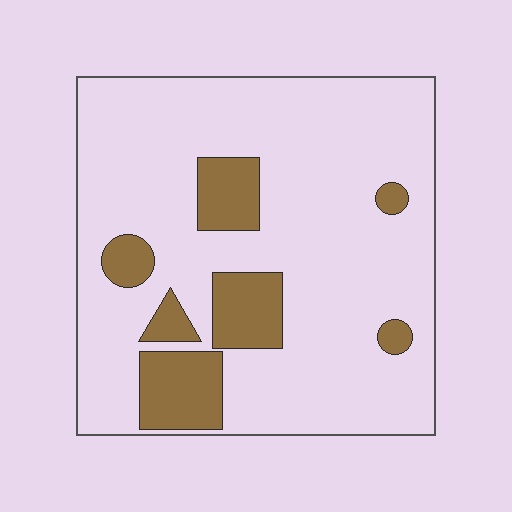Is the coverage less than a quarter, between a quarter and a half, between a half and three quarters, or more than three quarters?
Less than a quarter.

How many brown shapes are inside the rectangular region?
7.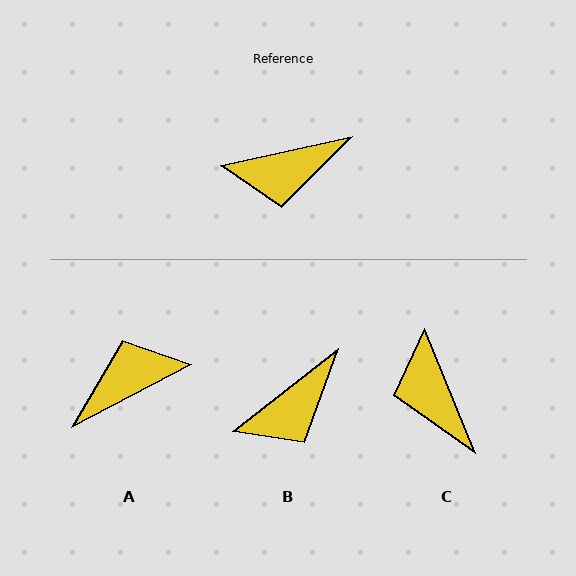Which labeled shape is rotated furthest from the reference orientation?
A, about 165 degrees away.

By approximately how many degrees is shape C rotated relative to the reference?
Approximately 80 degrees clockwise.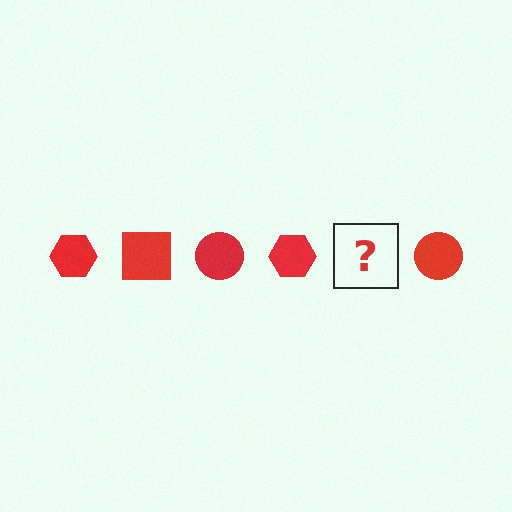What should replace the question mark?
The question mark should be replaced with a red square.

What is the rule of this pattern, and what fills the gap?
The rule is that the pattern cycles through hexagon, square, circle shapes in red. The gap should be filled with a red square.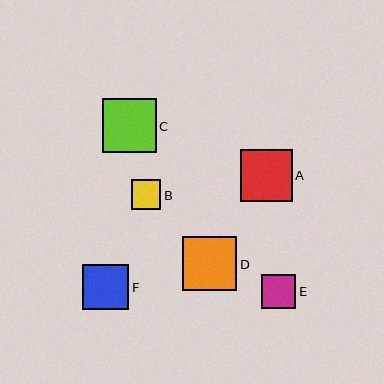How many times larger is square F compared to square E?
Square F is approximately 1.3 times the size of square E.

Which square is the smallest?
Square B is the smallest with a size of approximately 29 pixels.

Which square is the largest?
Square C is the largest with a size of approximately 54 pixels.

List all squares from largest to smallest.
From largest to smallest: C, D, A, F, E, B.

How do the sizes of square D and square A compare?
Square D and square A are approximately the same size.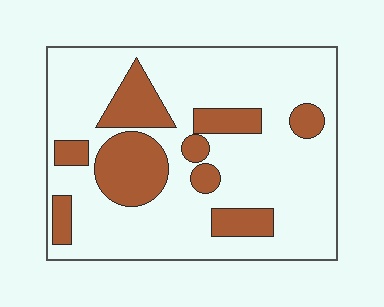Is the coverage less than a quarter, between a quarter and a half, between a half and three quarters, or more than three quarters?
Less than a quarter.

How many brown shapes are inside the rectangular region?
9.